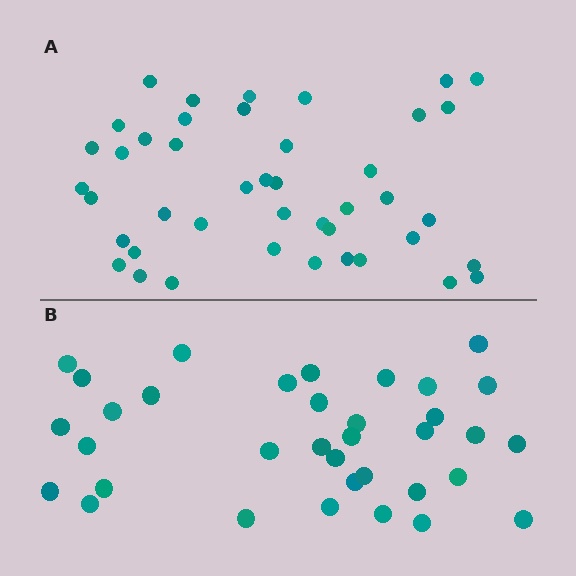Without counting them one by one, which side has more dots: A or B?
Region A (the top region) has more dots.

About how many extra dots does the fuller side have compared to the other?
Region A has roughly 8 or so more dots than region B.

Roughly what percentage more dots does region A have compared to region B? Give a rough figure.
About 25% more.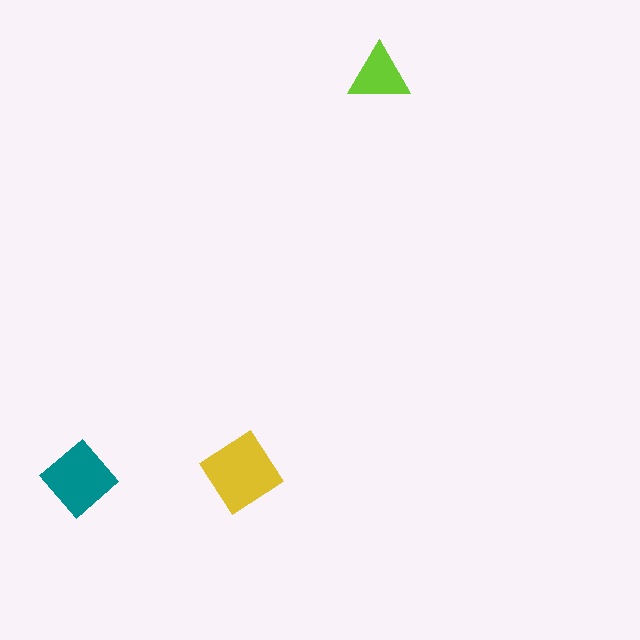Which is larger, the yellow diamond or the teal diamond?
The yellow diamond.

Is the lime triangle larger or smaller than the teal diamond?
Smaller.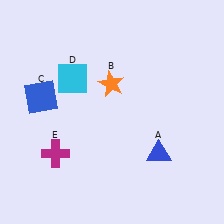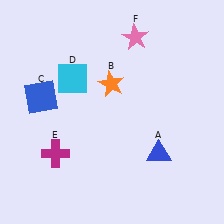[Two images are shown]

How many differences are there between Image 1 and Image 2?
There is 1 difference between the two images.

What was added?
A pink star (F) was added in Image 2.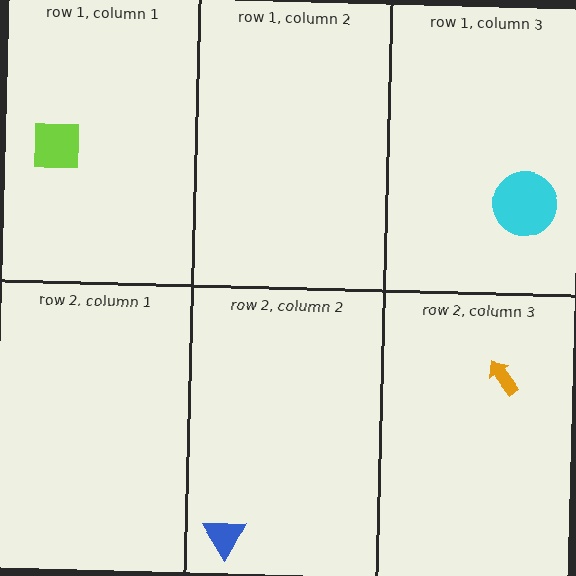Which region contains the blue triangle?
The row 2, column 2 region.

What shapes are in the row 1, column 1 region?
The lime square.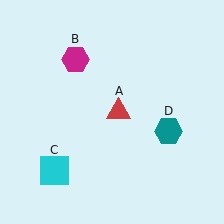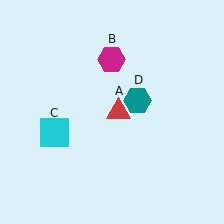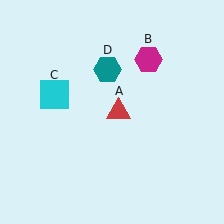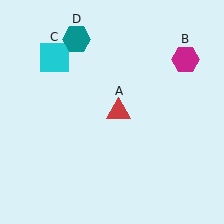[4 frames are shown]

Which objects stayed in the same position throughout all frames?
Red triangle (object A) remained stationary.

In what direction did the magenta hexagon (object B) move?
The magenta hexagon (object B) moved right.